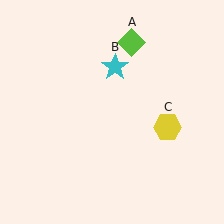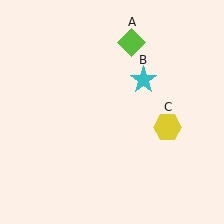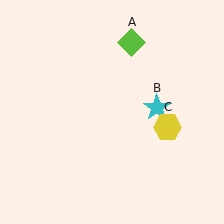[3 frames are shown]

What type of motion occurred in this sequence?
The cyan star (object B) rotated clockwise around the center of the scene.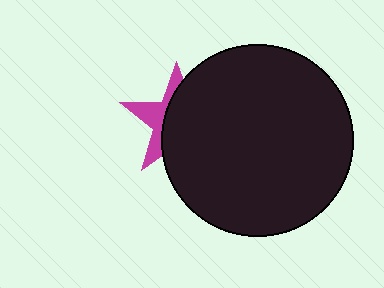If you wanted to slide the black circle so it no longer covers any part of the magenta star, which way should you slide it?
Slide it right — that is the most direct way to separate the two shapes.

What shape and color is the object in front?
The object in front is a black circle.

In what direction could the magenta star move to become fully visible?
The magenta star could move left. That would shift it out from behind the black circle entirely.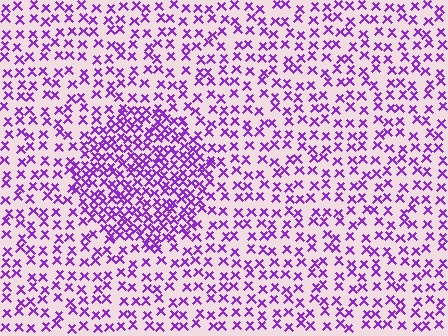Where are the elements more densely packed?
The elements are more densely packed inside the circle boundary.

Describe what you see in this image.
The image contains small purple elements arranged at two different densities. A circle-shaped region is visible where the elements are more densely packed than the surrounding area.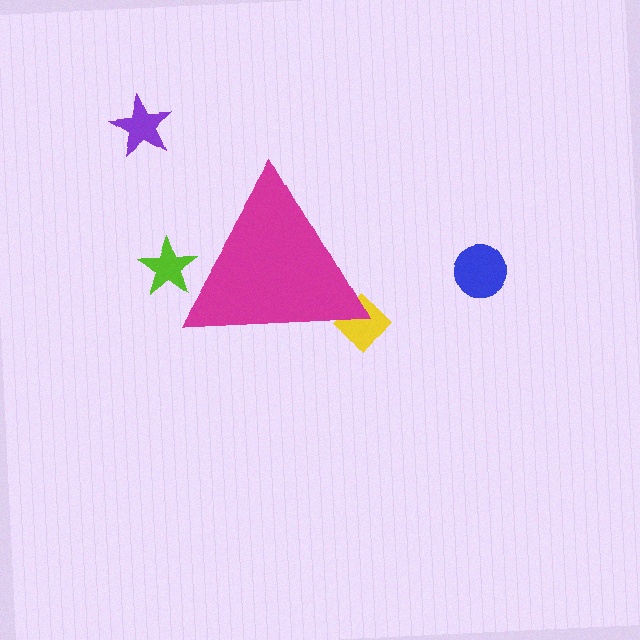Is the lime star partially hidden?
Yes, the lime star is partially hidden behind the magenta triangle.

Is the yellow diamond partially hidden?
Yes, the yellow diamond is partially hidden behind the magenta triangle.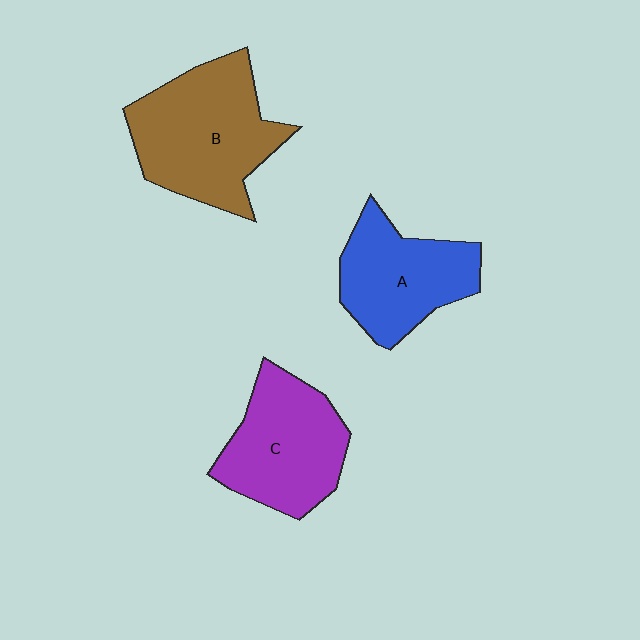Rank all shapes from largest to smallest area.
From largest to smallest: B (brown), C (purple), A (blue).